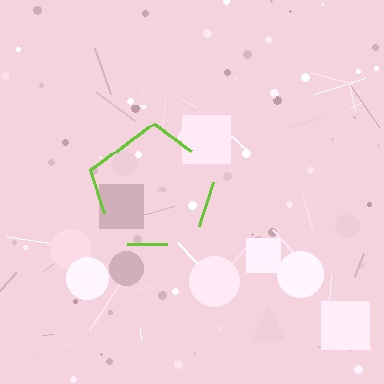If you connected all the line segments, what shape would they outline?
They would outline a pentagon.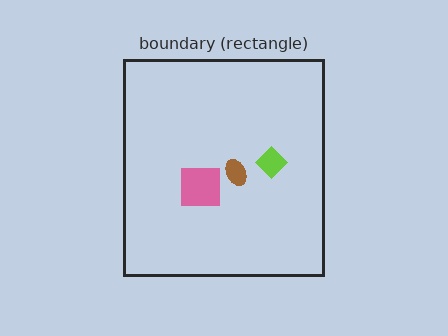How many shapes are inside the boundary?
3 inside, 0 outside.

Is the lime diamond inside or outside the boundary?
Inside.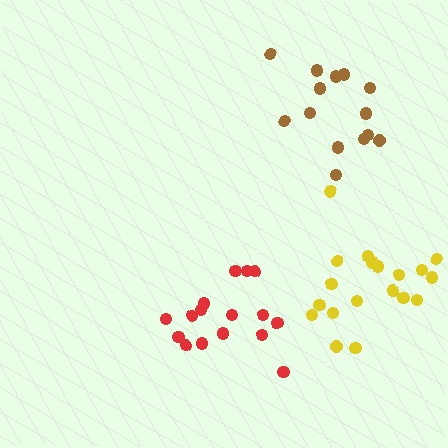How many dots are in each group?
Group 1: 16 dots, Group 2: 14 dots, Group 3: 19 dots (49 total).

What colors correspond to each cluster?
The clusters are colored: red, brown, yellow.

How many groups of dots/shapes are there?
There are 3 groups.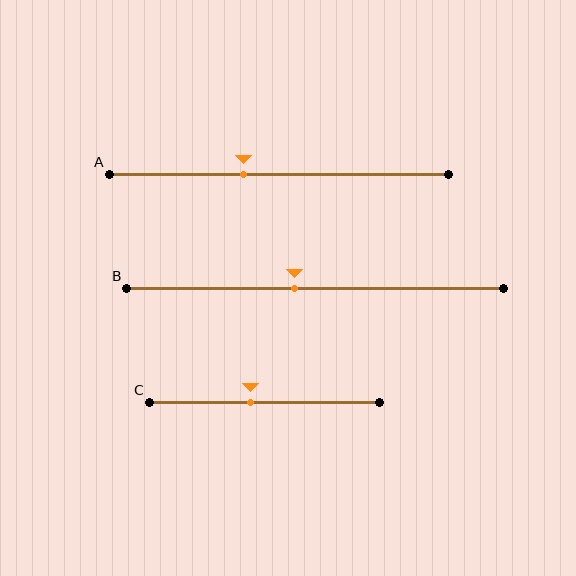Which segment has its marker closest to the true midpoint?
Segment B has its marker closest to the true midpoint.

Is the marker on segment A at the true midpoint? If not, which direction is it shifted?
No, the marker on segment A is shifted to the left by about 10% of the segment length.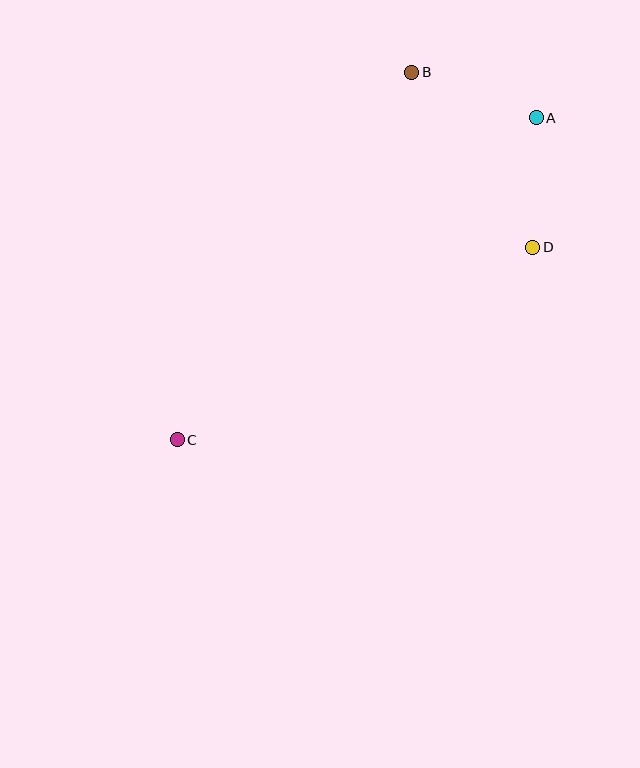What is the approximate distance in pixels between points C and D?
The distance between C and D is approximately 405 pixels.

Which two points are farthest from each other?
Points A and C are farthest from each other.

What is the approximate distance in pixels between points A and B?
The distance between A and B is approximately 133 pixels.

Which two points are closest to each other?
Points A and D are closest to each other.